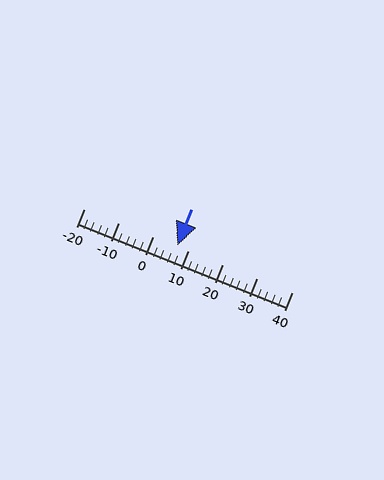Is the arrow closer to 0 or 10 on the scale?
The arrow is closer to 10.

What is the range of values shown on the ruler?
The ruler shows values from -20 to 40.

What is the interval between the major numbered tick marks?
The major tick marks are spaced 10 units apart.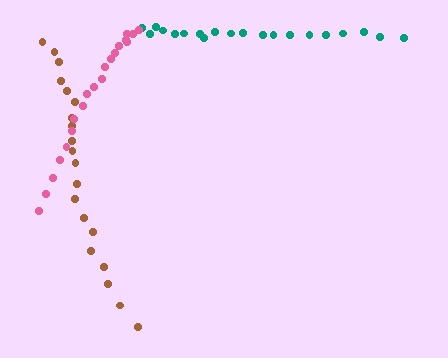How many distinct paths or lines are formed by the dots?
There are 3 distinct paths.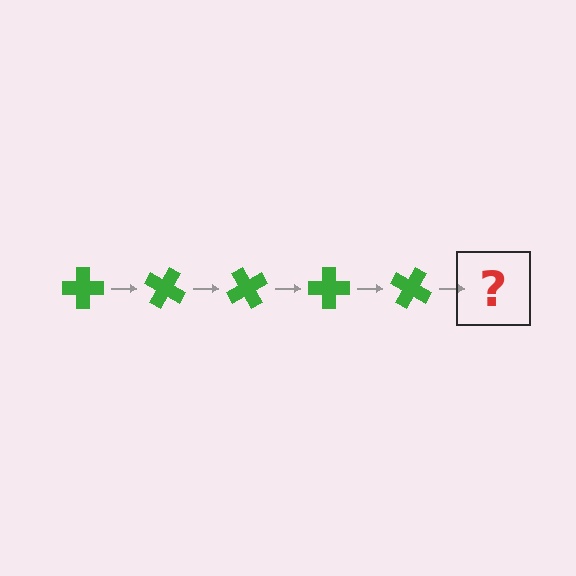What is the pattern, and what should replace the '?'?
The pattern is that the cross rotates 30 degrees each step. The '?' should be a green cross rotated 150 degrees.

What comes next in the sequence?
The next element should be a green cross rotated 150 degrees.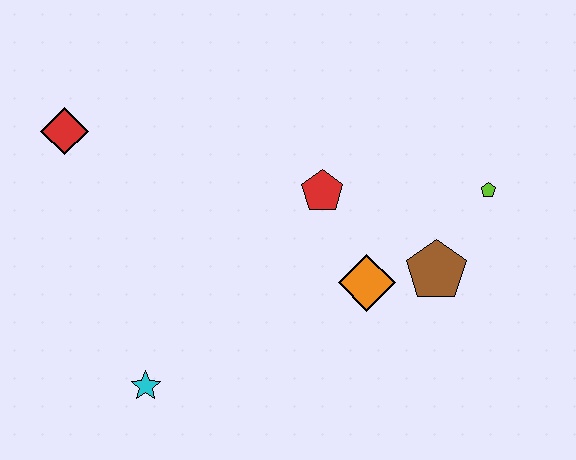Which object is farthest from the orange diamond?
The red diamond is farthest from the orange diamond.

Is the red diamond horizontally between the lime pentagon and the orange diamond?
No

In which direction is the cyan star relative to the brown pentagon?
The cyan star is to the left of the brown pentagon.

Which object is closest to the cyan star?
The orange diamond is closest to the cyan star.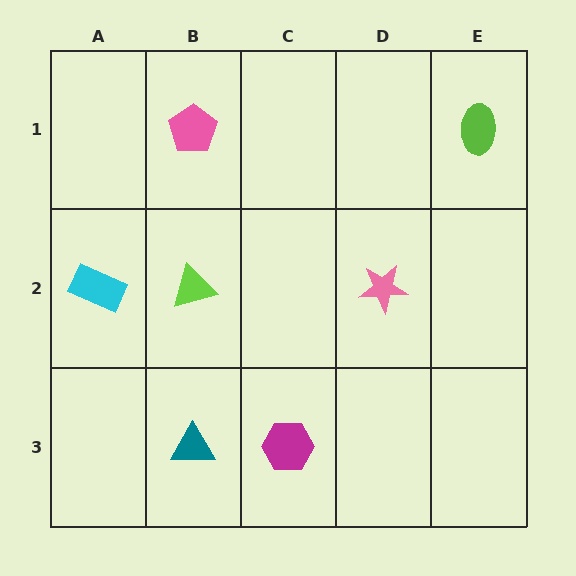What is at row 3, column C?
A magenta hexagon.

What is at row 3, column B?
A teal triangle.